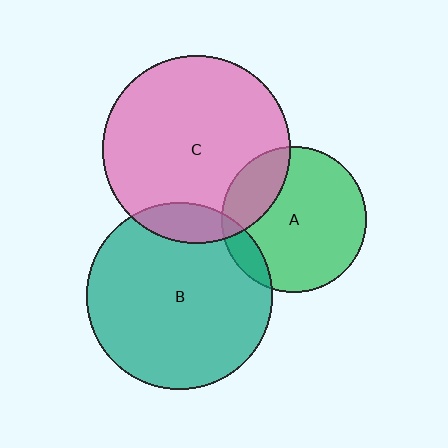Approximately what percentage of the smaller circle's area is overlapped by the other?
Approximately 20%.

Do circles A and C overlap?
Yes.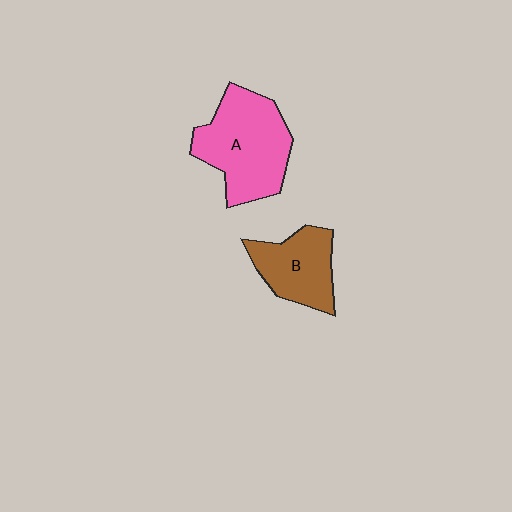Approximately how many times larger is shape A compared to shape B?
Approximately 1.5 times.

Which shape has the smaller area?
Shape B (brown).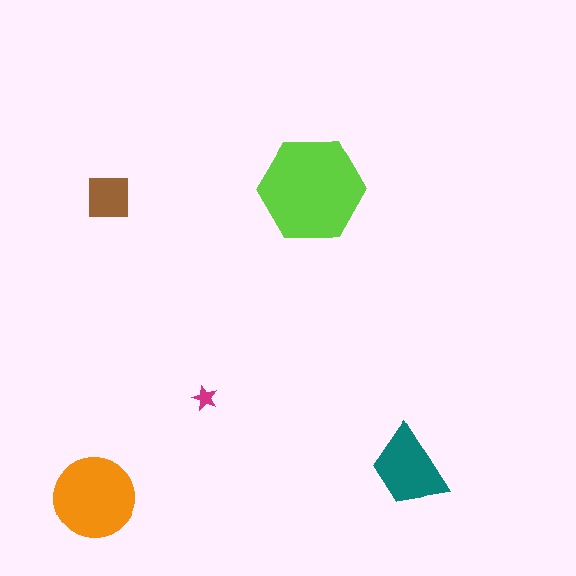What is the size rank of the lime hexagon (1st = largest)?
1st.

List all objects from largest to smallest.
The lime hexagon, the orange circle, the teal trapezoid, the brown square, the magenta star.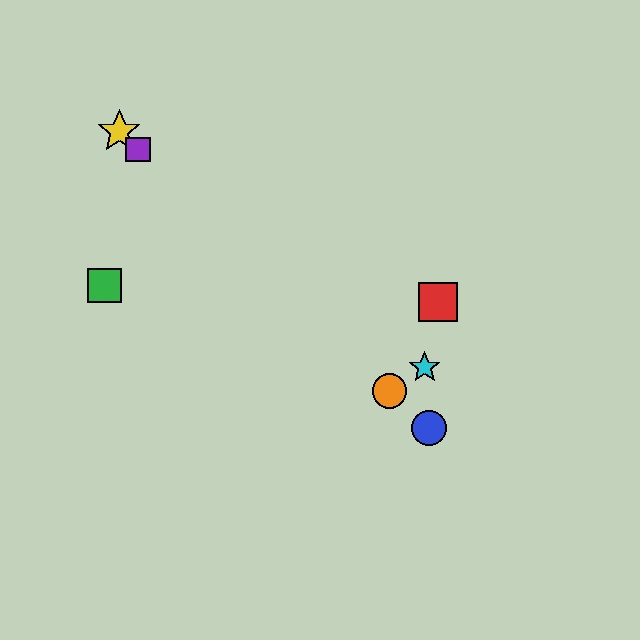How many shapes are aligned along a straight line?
4 shapes (the blue circle, the yellow star, the purple square, the orange circle) are aligned along a straight line.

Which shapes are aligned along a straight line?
The blue circle, the yellow star, the purple square, the orange circle are aligned along a straight line.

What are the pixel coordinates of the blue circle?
The blue circle is at (429, 428).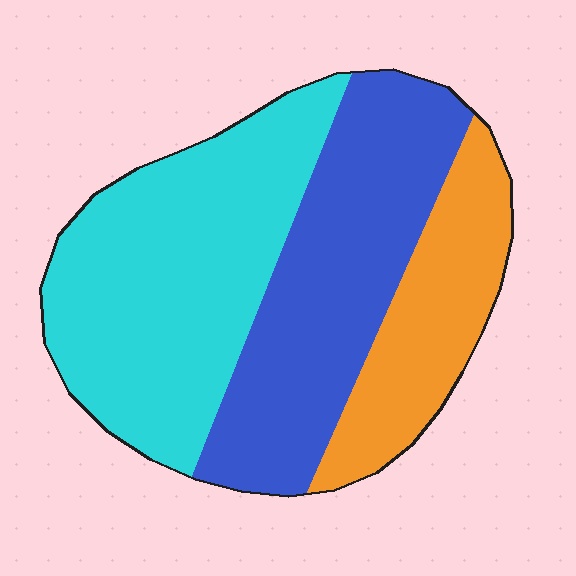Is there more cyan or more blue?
Cyan.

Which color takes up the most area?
Cyan, at roughly 45%.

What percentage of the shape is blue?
Blue takes up between a third and a half of the shape.